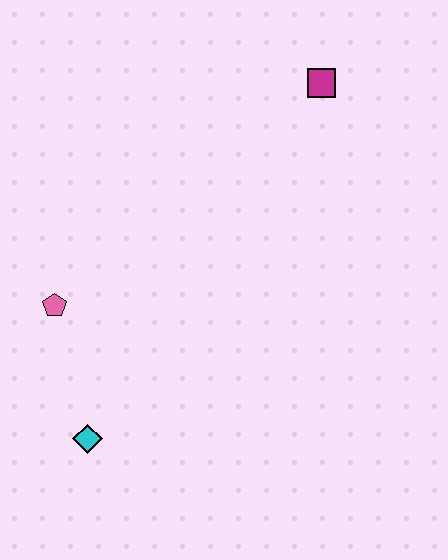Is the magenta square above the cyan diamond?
Yes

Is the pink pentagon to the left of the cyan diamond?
Yes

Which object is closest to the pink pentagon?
The cyan diamond is closest to the pink pentagon.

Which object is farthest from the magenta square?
The cyan diamond is farthest from the magenta square.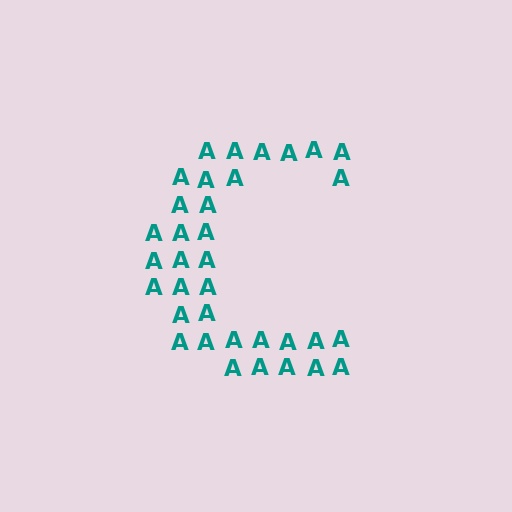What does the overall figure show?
The overall figure shows the letter C.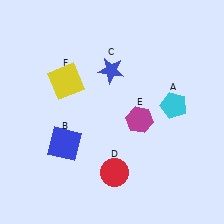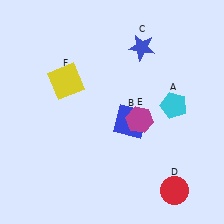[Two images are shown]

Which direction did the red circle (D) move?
The red circle (D) moved right.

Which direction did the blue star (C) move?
The blue star (C) moved right.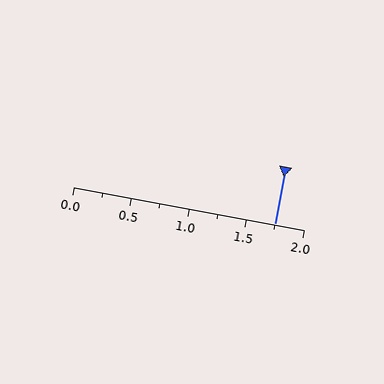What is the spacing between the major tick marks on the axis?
The major ticks are spaced 0.5 apart.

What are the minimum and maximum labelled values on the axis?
The axis runs from 0.0 to 2.0.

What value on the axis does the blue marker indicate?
The marker indicates approximately 1.75.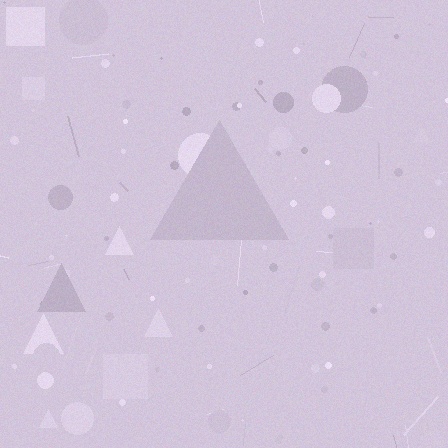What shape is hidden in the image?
A triangle is hidden in the image.